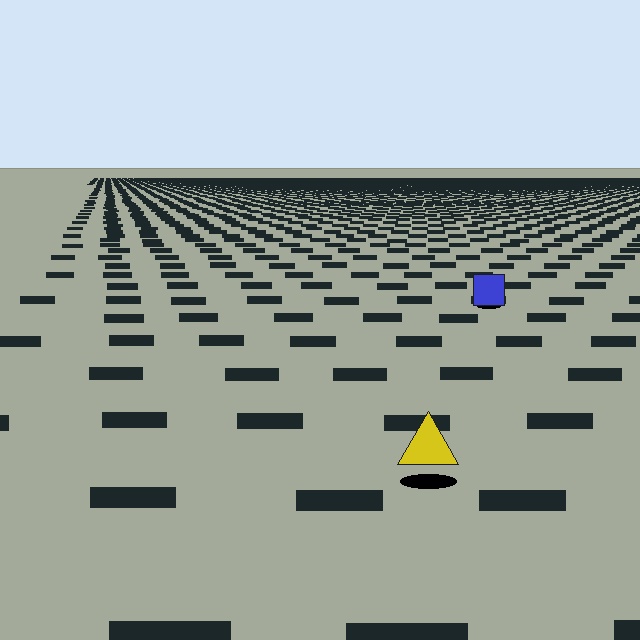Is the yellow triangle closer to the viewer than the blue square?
Yes. The yellow triangle is closer — you can tell from the texture gradient: the ground texture is coarser near it.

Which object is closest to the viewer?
The yellow triangle is closest. The texture marks near it are larger and more spread out.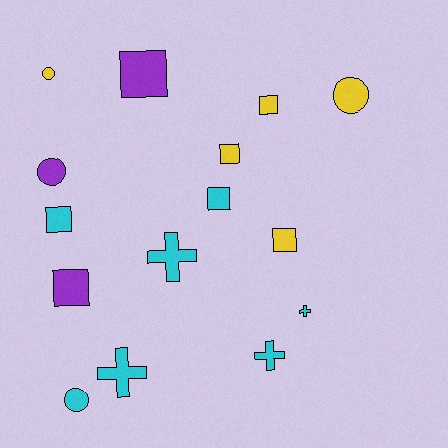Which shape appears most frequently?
Square, with 7 objects.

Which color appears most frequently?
Cyan, with 7 objects.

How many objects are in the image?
There are 15 objects.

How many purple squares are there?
There are 2 purple squares.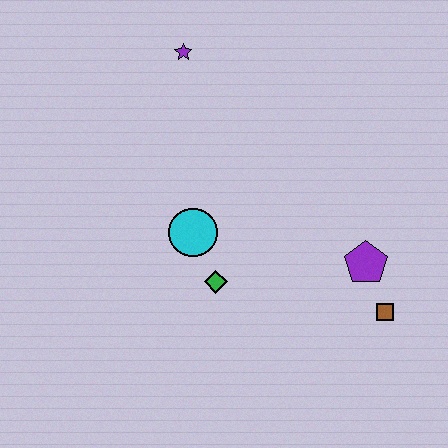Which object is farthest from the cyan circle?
The brown square is farthest from the cyan circle.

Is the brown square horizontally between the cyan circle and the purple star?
No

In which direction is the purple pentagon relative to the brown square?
The purple pentagon is above the brown square.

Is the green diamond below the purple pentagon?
Yes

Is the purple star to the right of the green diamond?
No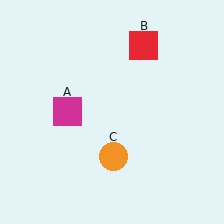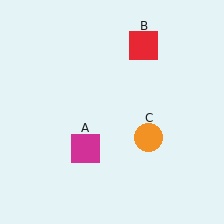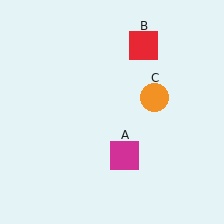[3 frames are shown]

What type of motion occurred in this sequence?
The magenta square (object A), orange circle (object C) rotated counterclockwise around the center of the scene.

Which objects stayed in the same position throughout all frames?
Red square (object B) remained stationary.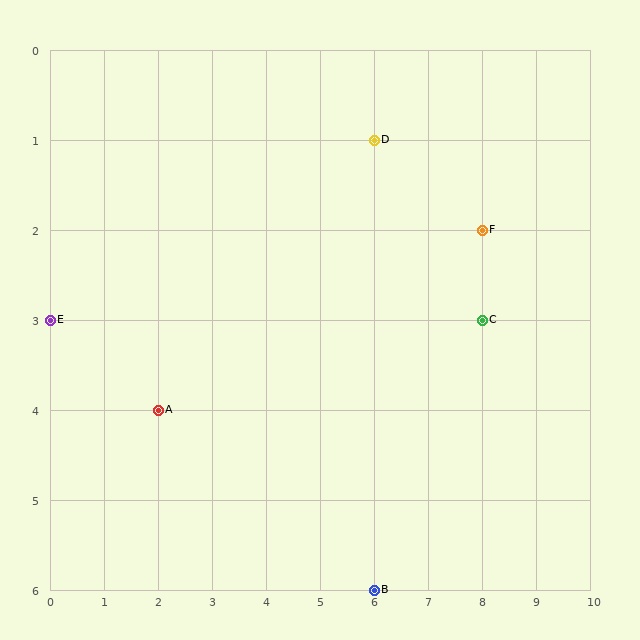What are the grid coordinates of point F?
Point F is at grid coordinates (8, 2).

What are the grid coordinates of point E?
Point E is at grid coordinates (0, 3).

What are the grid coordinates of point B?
Point B is at grid coordinates (6, 6).